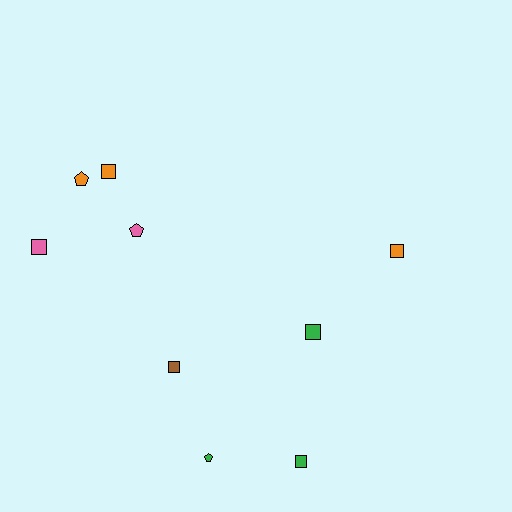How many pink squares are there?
There is 1 pink square.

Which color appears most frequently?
Green, with 3 objects.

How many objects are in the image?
There are 9 objects.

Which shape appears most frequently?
Square, with 6 objects.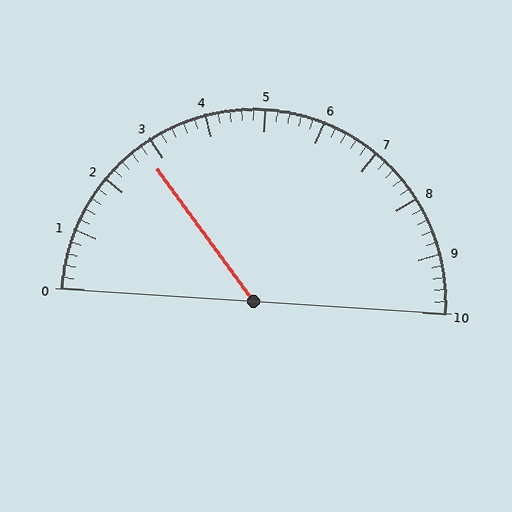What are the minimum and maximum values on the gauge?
The gauge ranges from 0 to 10.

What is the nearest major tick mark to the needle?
The nearest major tick mark is 3.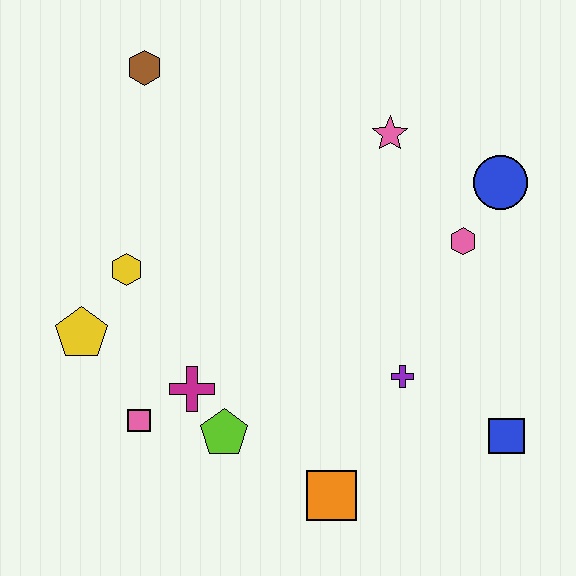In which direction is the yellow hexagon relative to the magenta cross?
The yellow hexagon is above the magenta cross.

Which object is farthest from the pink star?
The pink square is farthest from the pink star.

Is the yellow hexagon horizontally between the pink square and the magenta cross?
No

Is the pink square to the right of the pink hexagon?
No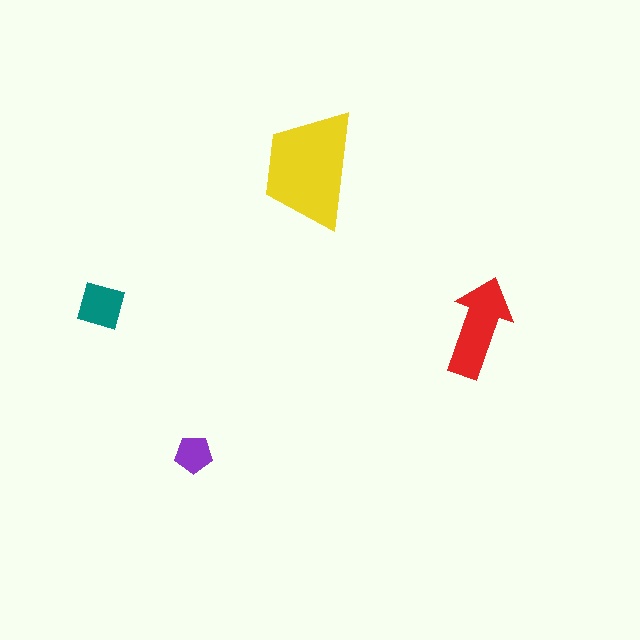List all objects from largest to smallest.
The yellow trapezoid, the red arrow, the teal square, the purple pentagon.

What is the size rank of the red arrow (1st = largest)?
2nd.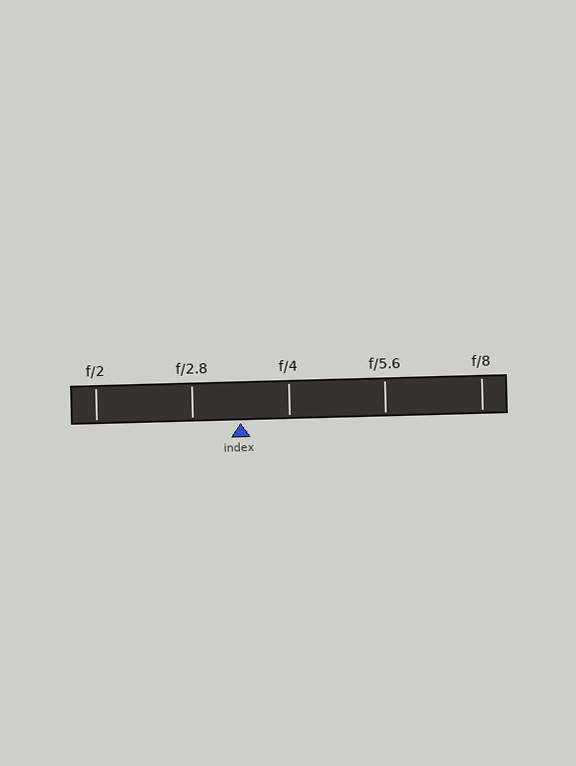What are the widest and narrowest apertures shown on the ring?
The widest aperture shown is f/2 and the narrowest is f/8.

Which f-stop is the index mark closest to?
The index mark is closest to f/2.8.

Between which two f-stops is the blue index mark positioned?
The index mark is between f/2.8 and f/4.